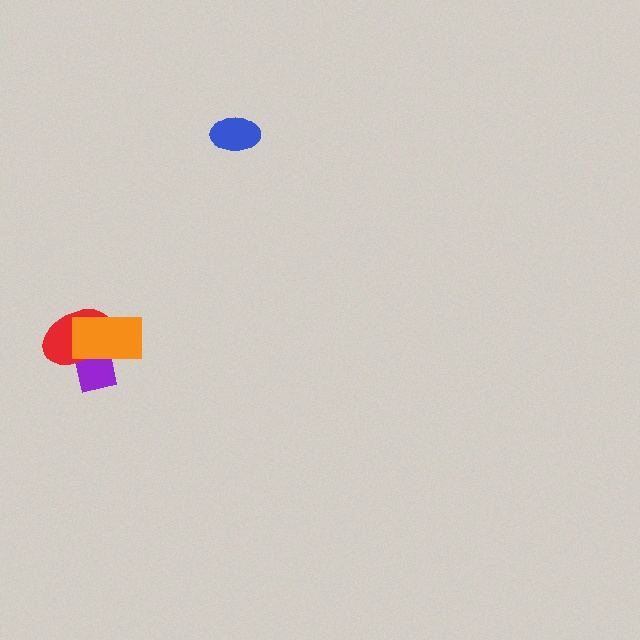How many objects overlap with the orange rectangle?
2 objects overlap with the orange rectangle.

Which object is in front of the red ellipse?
The orange rectangle is in front of the red ellipse.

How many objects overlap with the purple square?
2 objects overlap with the purple square.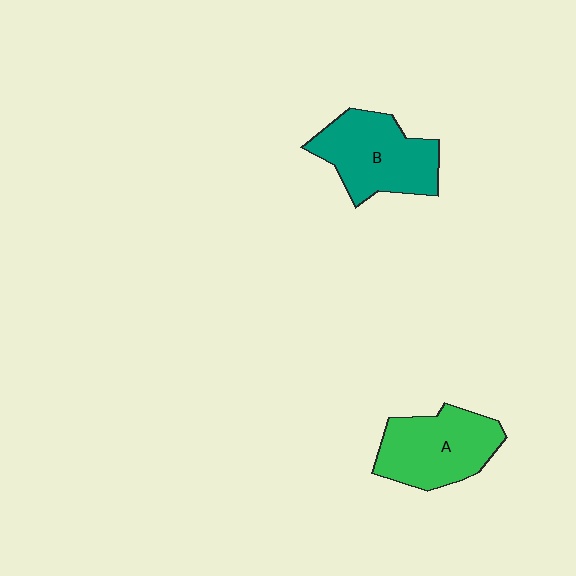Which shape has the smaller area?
Shape A (green).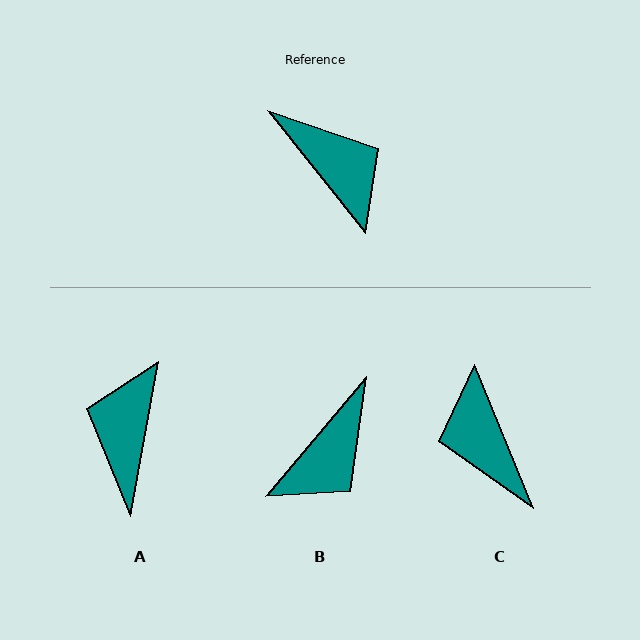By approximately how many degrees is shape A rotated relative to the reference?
Approximately 131 degrees counter-clockwise.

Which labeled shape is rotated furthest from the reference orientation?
C, about 164 degrees away.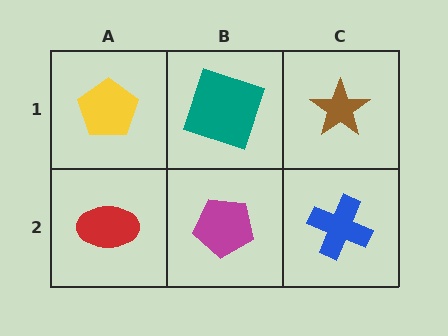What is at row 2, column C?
A blue cross.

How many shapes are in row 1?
3 shapes.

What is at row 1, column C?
A brown star.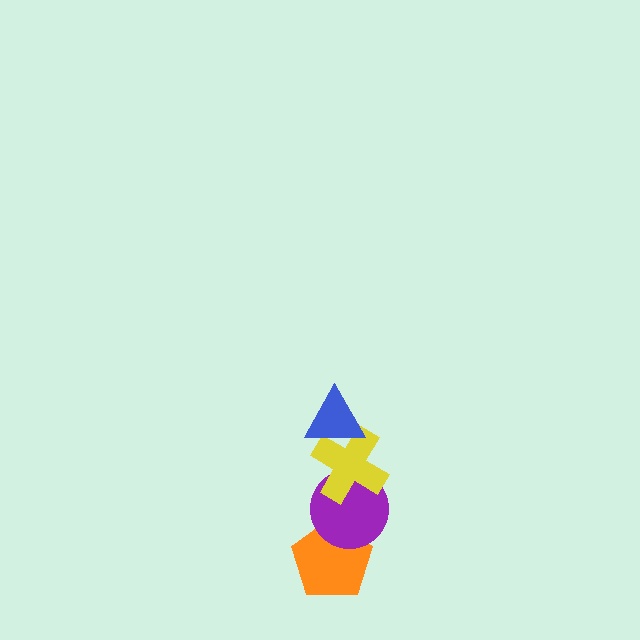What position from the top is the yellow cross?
The yellow cross is 2nd from the top.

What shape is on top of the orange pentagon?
The purple circle is on top of the orange pentagon.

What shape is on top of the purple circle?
The yellow cross is on top of the purple circle.